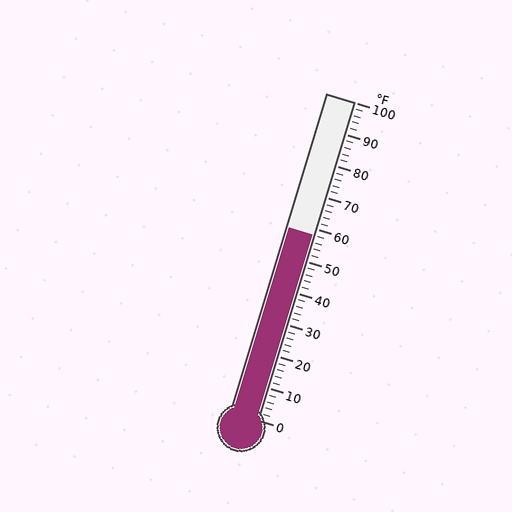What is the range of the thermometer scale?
The thermometer scale ranges from 0°F to 100°F.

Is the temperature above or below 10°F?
The temperature is above 10°F.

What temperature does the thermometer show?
The thermometer shows approximately 58°F.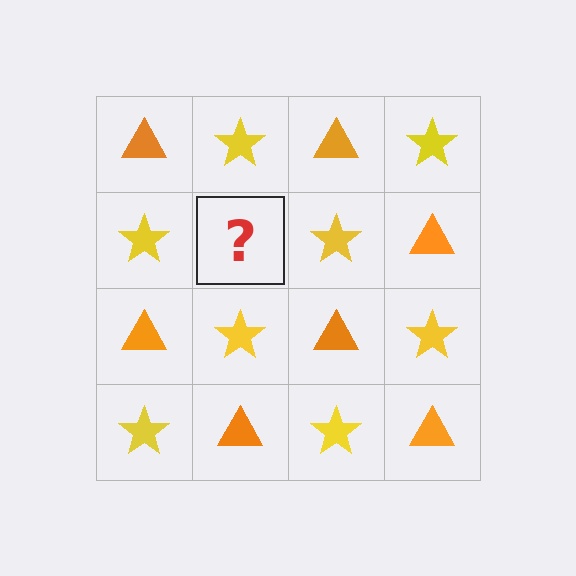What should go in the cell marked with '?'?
The missing cell should contain an orange triangle.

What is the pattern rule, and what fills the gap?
The rule is that it alternates orange triangle and yellow star in a checkerboard pattern. The gap should be filled with an orange triangle.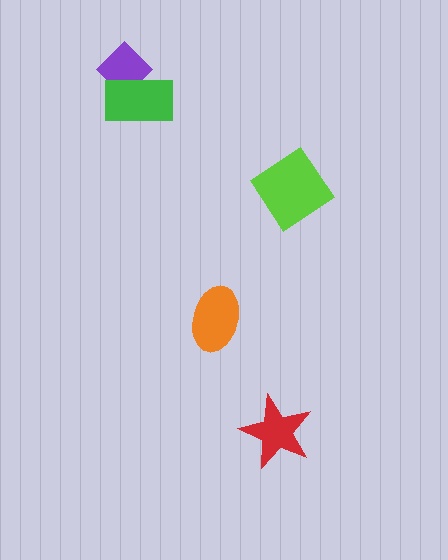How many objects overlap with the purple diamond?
1 object overlaps with the purple diamond.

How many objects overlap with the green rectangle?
1 object overlaps with the green rectangle.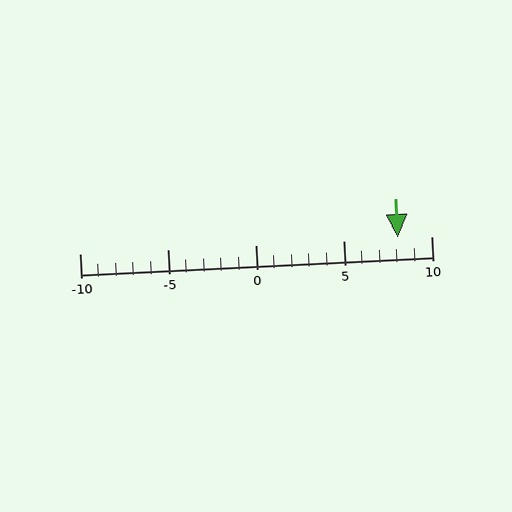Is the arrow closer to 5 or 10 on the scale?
The arrow is closer to 10.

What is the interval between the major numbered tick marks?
The major tick marks are spaced 5 units apart.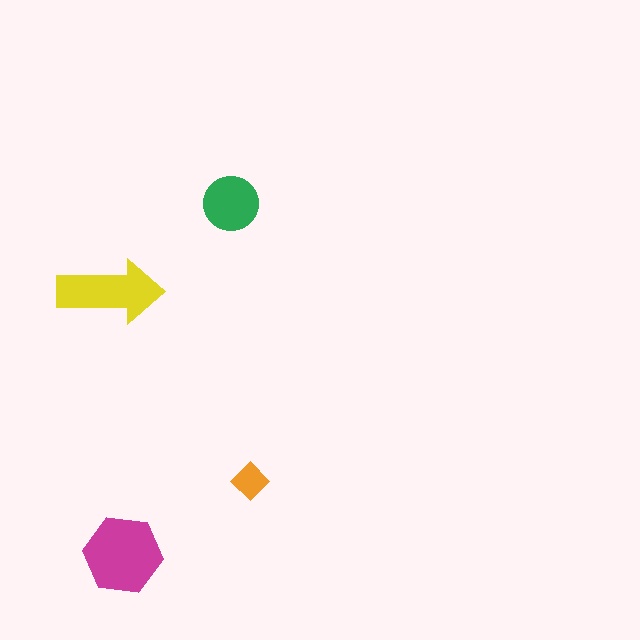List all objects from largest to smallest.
The magenta hexagon, the yellow arrow, the green circle, the orange diamond.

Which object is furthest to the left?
The yellow arrow is leftmost.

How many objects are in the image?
There are 4 objects in the image.